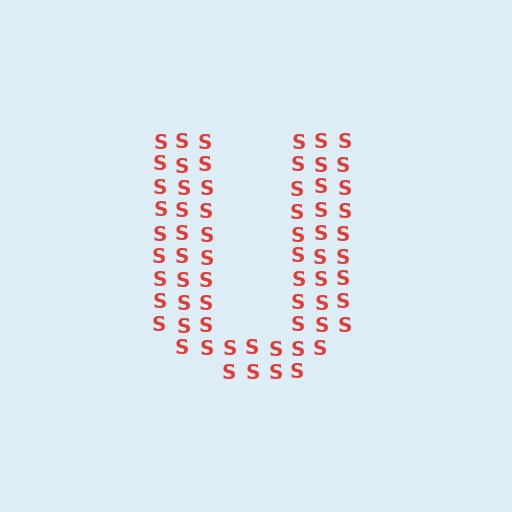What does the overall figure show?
The overall figure shows the letter U.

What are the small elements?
The small elements are letter S's.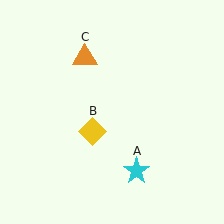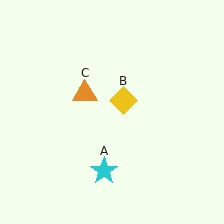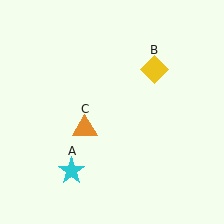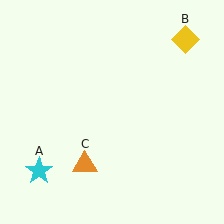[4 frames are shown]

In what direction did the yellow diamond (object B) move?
The yellow diamond (object B) moved up and to the right.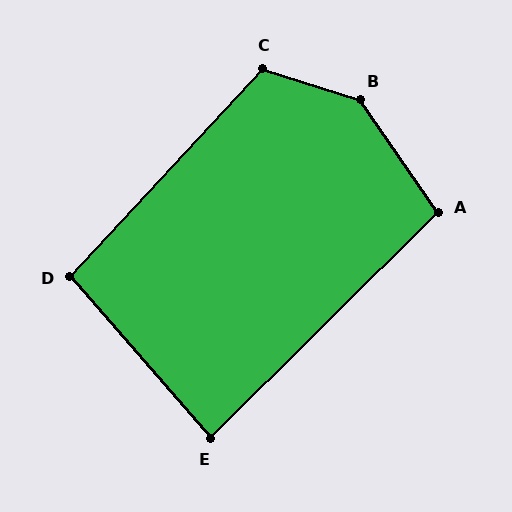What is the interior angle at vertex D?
Approximately 96 degrees (obtuse).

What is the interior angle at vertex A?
Approximately 100 degrees (obtuse).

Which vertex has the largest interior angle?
B, at approximately 143 degrees.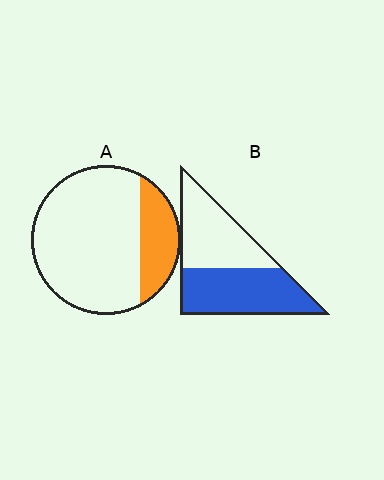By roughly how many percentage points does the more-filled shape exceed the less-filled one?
By roughly 30 percentage points (B over A).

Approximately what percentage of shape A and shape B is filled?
A is approximately 20% and B is approximately 55%.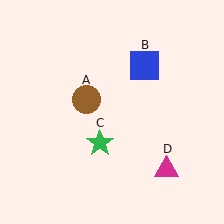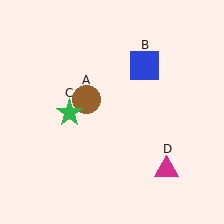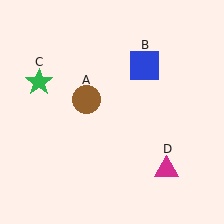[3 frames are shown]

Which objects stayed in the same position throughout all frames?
Brown circle (object A) and blue square (object B) and magenta triangle (object D) remained stationary.